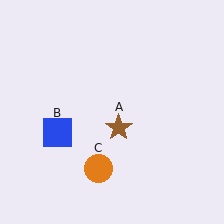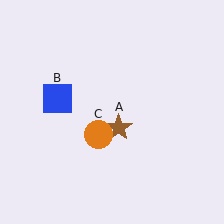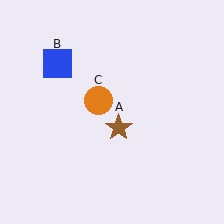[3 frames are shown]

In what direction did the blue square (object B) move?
The blue square (object B) moved up.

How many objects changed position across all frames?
2 objects changed position: blue square (object B), orange circle (object C).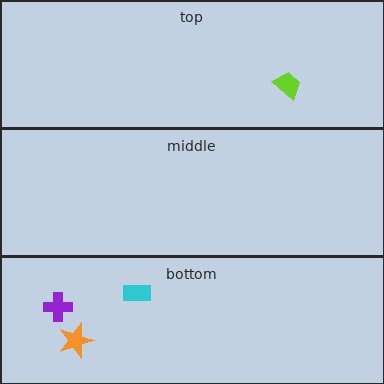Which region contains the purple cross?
The bottom region.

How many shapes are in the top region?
1.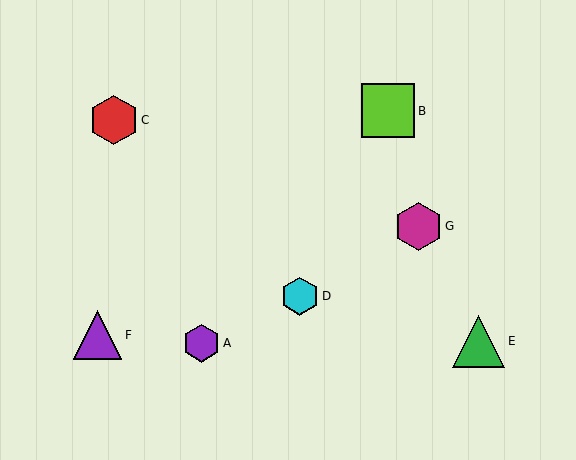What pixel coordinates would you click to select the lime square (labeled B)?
Click at (388, 111) to select the lime square B.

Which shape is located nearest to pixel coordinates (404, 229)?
The magenta hexagon (labeled G) at (418, 226) is nearest to that location.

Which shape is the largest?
The lime square (labeled B) is the largest.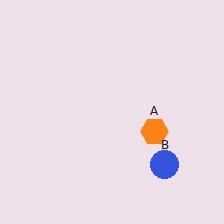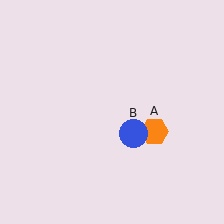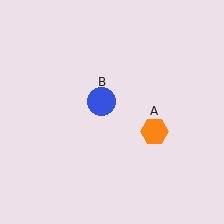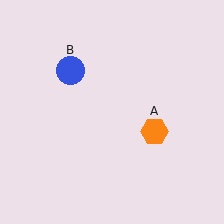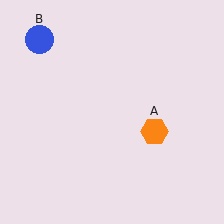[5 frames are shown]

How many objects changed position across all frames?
1 object changed position: blue circle (object B).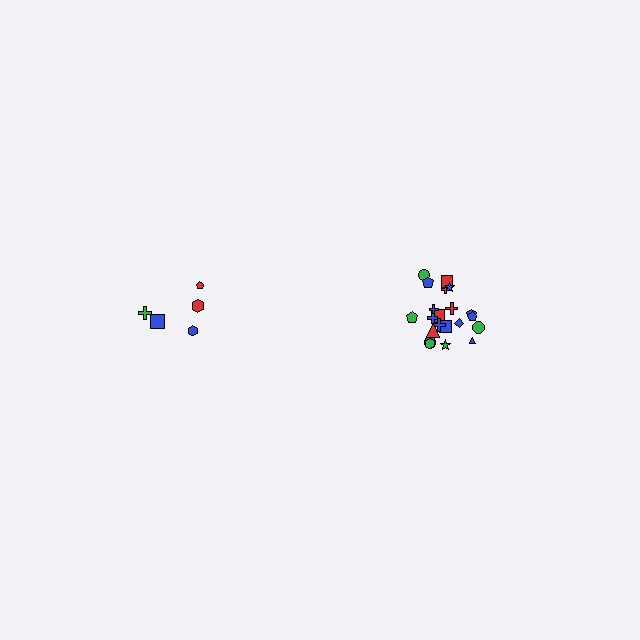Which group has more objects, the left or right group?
The right group.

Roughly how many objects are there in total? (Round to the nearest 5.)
Roughly 25 objects in total.